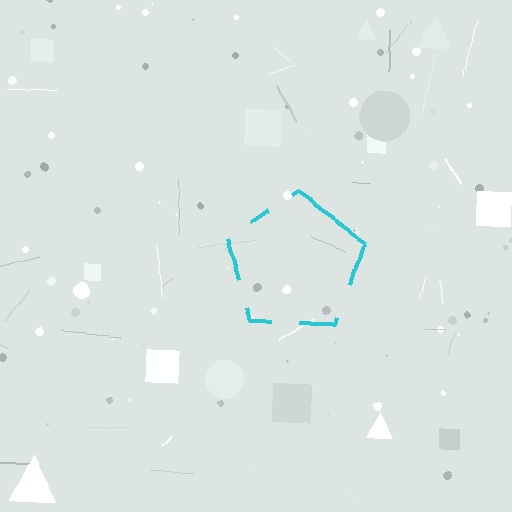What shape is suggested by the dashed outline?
The dashed outline suggests a pentagon.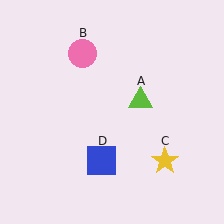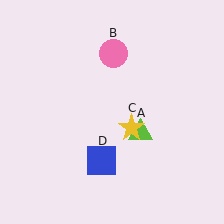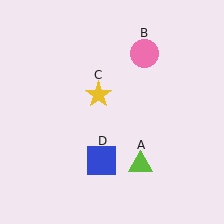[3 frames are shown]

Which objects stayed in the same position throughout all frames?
Blue square (object D) remained stationary.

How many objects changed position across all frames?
3 objects changed position: lime triangle (object A), pink circle (object B), yellow star (object C).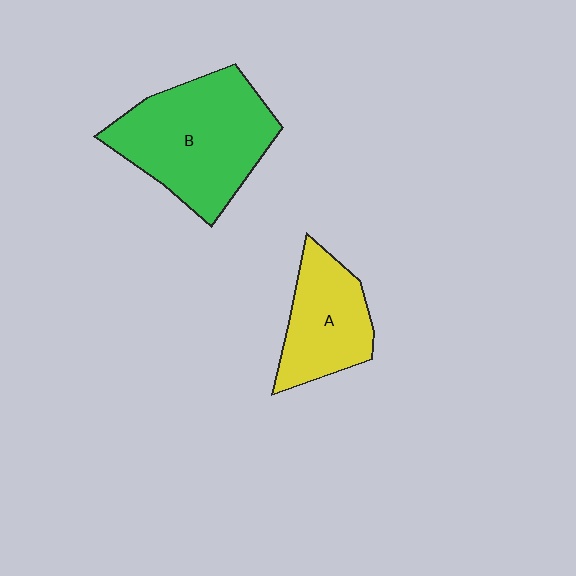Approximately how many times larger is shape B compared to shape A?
Approximately 1.7 times.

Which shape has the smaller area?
Shape A (yellow).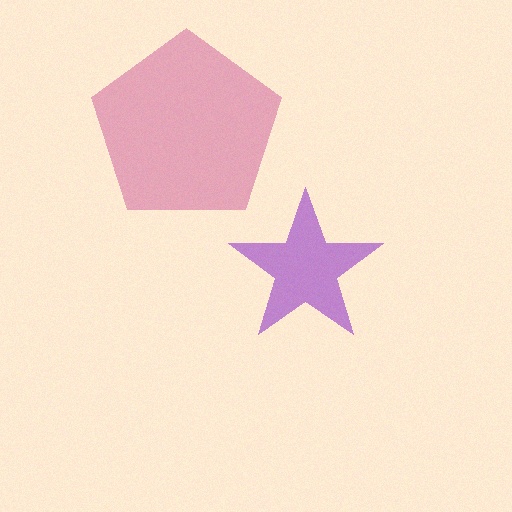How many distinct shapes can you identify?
There are 2 distinct shapes: a purple star, a magenta pentagon.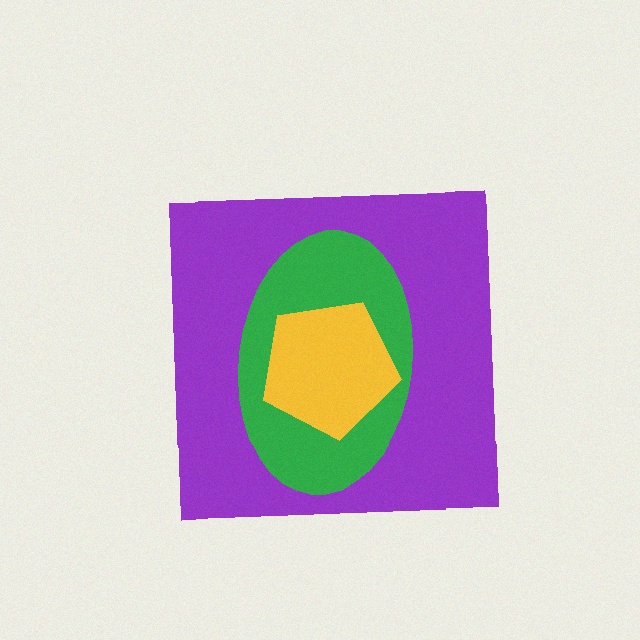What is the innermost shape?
The yellow pentagon.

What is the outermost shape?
The purple square.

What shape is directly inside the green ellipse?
The yellow pentagon.